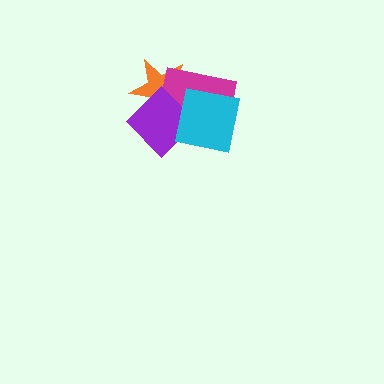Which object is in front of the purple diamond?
The cyan square is in front of the purple diamond.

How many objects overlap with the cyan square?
3 objects overlap with the cyan square.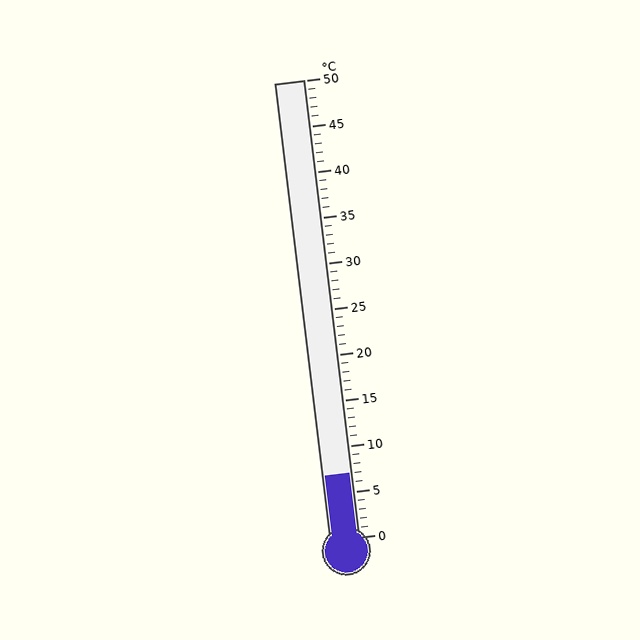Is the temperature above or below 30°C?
The temperature is below 30°C.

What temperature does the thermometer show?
The thermometer shows approximately 7°C.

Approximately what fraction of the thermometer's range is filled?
The thermometer is filled to approximately 15% of its range.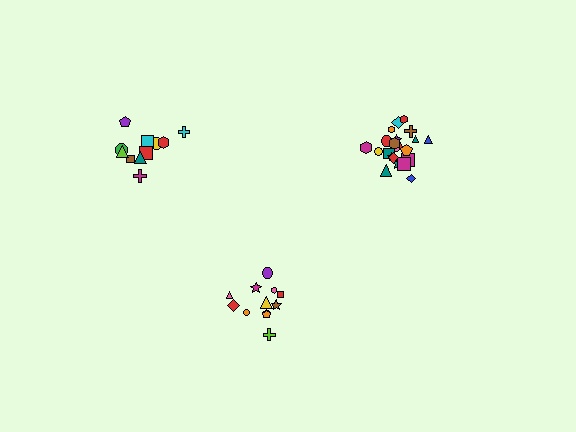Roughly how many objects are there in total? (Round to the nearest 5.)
Roughly 50 objects in total.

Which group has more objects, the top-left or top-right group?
The top-right group.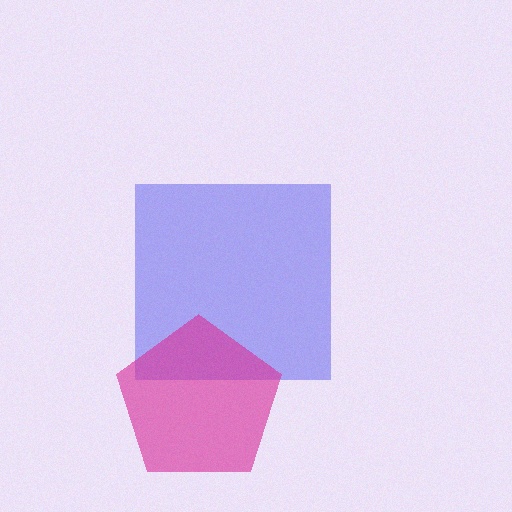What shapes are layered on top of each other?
The layered shapes are: a blue square, a magenta pentagon.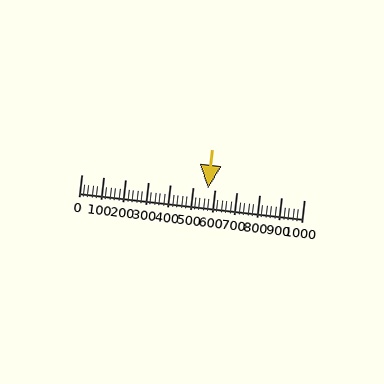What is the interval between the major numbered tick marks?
The major tick marks are spaced 100 units apart.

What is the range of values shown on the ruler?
The ruler shows values from 0 to 1000.